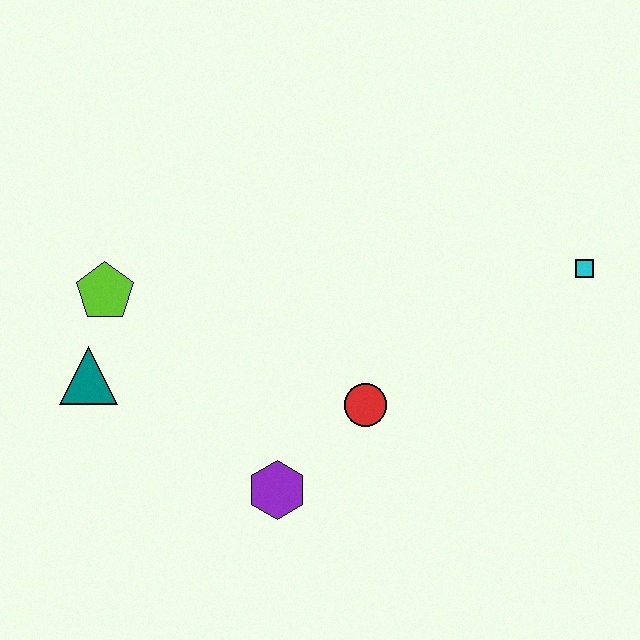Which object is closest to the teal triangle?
The lime pentagon is closest to the teal triangle.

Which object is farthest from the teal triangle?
The cyan square is farthest from the teal triangle.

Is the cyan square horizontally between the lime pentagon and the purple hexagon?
No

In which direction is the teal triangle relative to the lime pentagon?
The teal triangle is below the lime pentagon.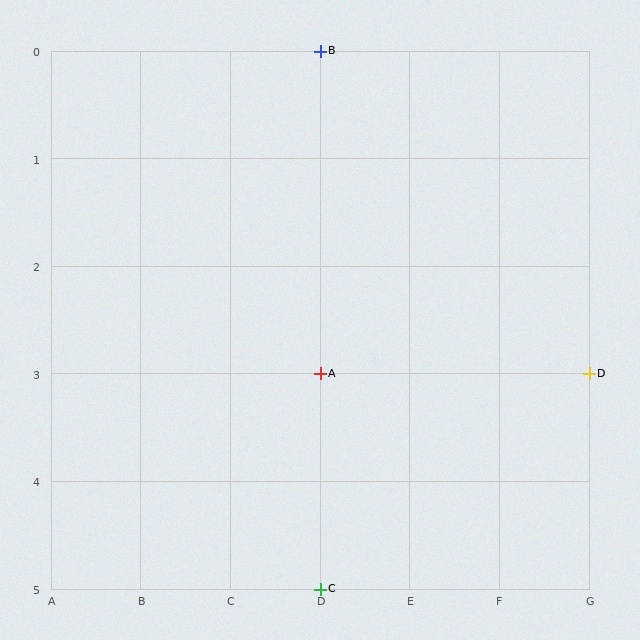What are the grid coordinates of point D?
Point D is at grid coordinates (G, 3).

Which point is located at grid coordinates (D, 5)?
Point C is at (D, 5).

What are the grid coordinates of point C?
Point C is at grid coordinates (D, 5).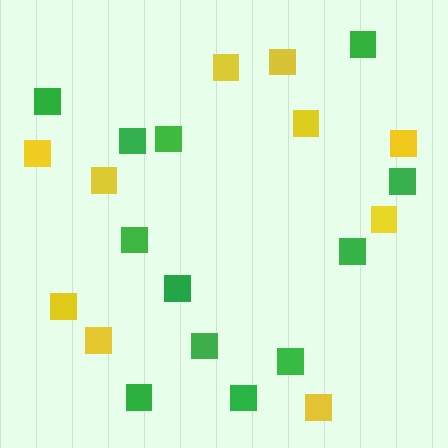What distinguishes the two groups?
There are 2 groups: one group of yellow squares (10) and one group of green squares (12).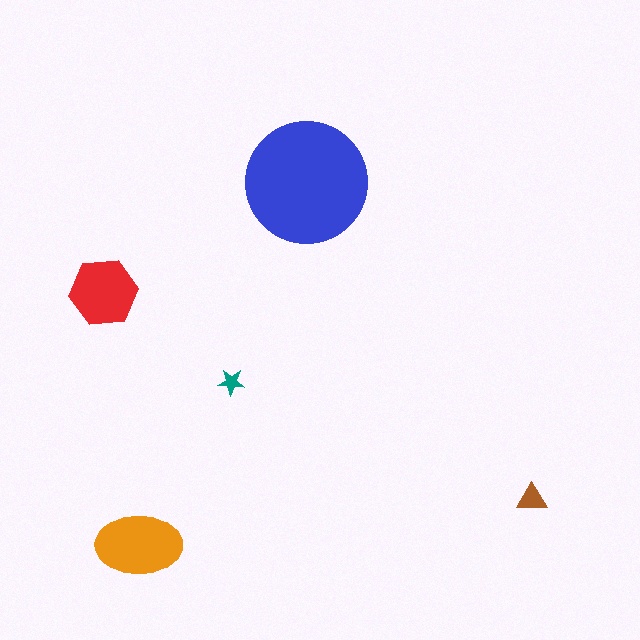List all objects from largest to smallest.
The blue circle, the orange ellipse, the red hexagon, the brown triangle, the teal star.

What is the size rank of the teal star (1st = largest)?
5th.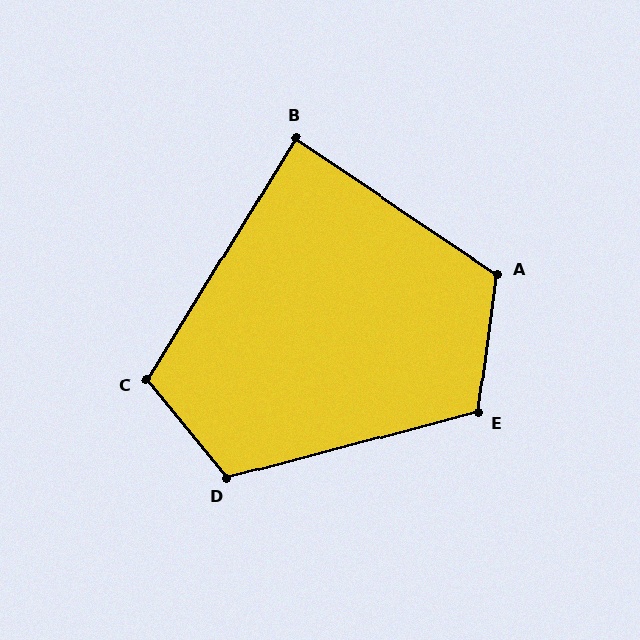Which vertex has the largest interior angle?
A, at approximately 116 degrees.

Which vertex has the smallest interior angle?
B, at approximately 88 degrees.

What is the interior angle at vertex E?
Approximately 113 degrees (obtuse).